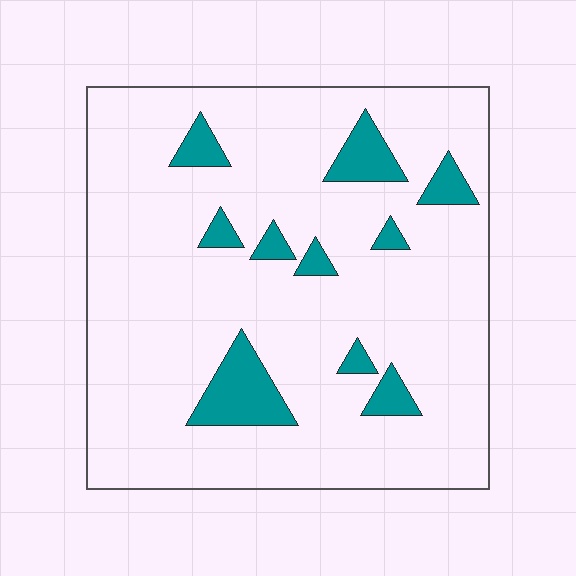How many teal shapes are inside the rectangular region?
10.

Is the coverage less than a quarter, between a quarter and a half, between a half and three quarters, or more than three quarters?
Less than a quarter.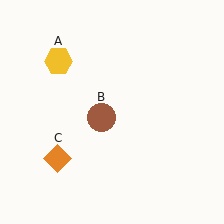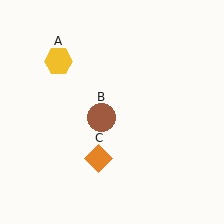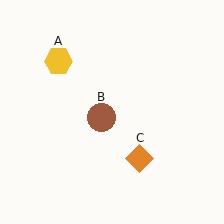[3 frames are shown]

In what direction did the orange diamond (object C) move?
The orange diamond (object C) moved right.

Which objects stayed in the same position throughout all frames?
Yellow hexagon (object A) and brown circle (object B) remained stationary.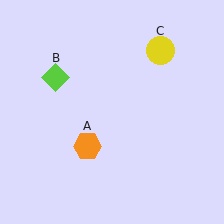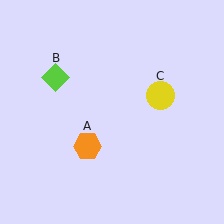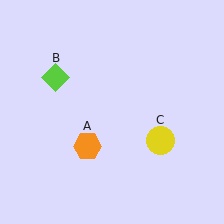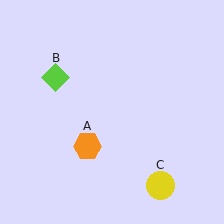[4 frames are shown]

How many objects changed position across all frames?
1 object changed position: yellow circle (object C).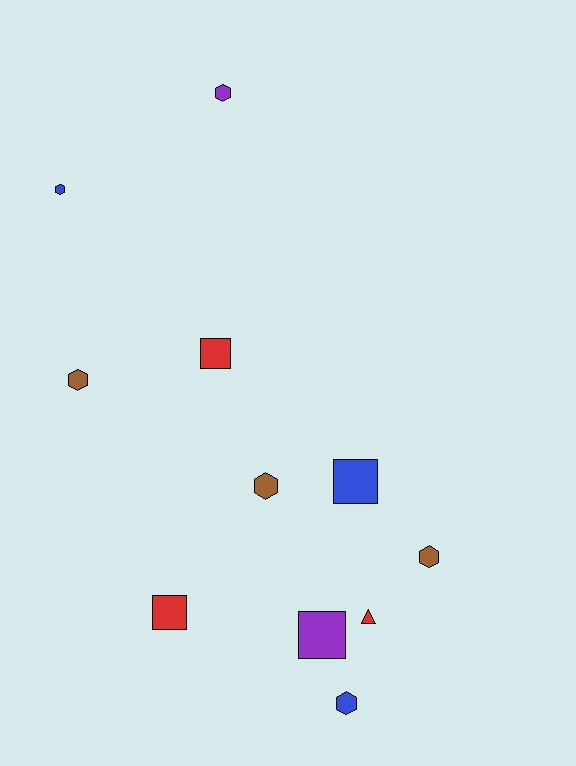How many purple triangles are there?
There are no purple triangles.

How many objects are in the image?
There are 11 objects.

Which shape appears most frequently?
Hexagon, with 6 objects.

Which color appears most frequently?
Red, with 3 objects.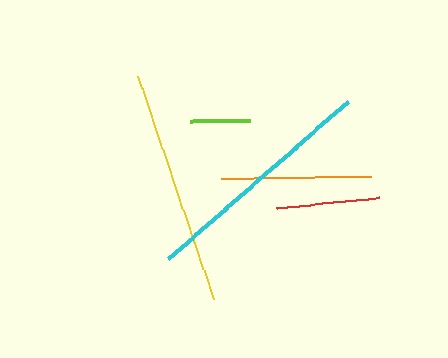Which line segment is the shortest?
The lime line is the shortest at approximately 60 pixels.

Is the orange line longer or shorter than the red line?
The orange line is longer than the red line.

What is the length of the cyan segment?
The cyan segment is approximately 238 pixels long.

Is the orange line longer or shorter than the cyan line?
The cyan line is longer than the orange line.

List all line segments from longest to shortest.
From longest to shortest: cyan, yellow, orange, red, lime.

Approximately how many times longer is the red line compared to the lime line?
The red line is approximately 1.7 times the length of the lime line.